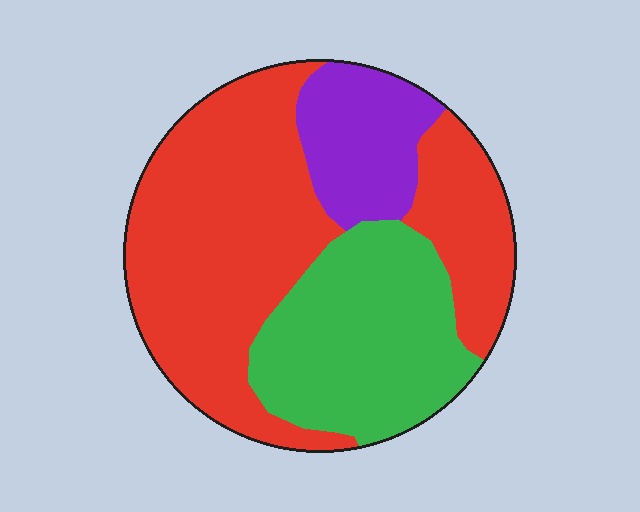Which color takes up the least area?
Purple, at roughly 15%.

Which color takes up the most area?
Red, at roughly 55%.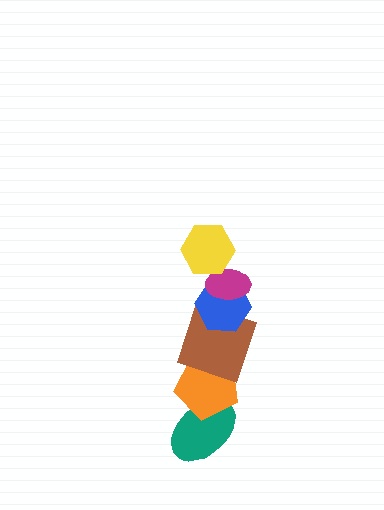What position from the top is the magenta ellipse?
The magenta ellipse is 2nd from the top.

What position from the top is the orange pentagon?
The orange pentagon is 5th from the top.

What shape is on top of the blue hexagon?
The magenta ellipse is on top of the blue hexagon.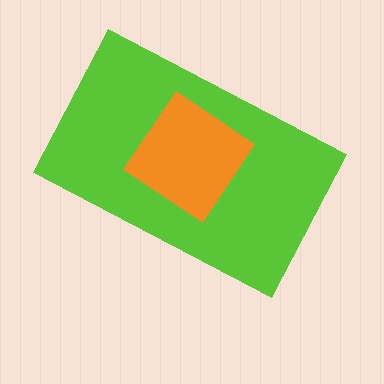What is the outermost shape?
The lime rectangle.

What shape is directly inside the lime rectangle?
The orange diamond.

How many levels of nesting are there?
2.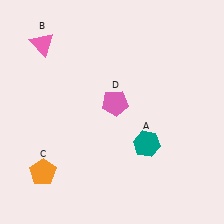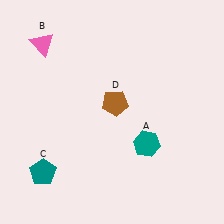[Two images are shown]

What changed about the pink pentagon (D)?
In Image 1, D is pink. In Image 2, it changed to brown.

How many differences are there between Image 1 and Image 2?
There are 2 differences between the two images.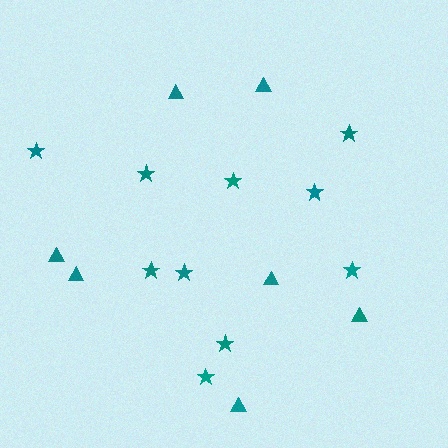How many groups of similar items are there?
There are 2 groups: one group of triangles (7) and one group of stars (10).